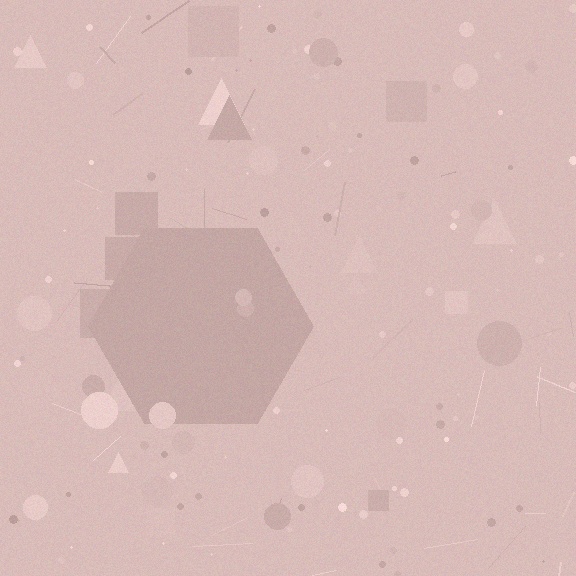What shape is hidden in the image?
A hexagon is hidden in the image.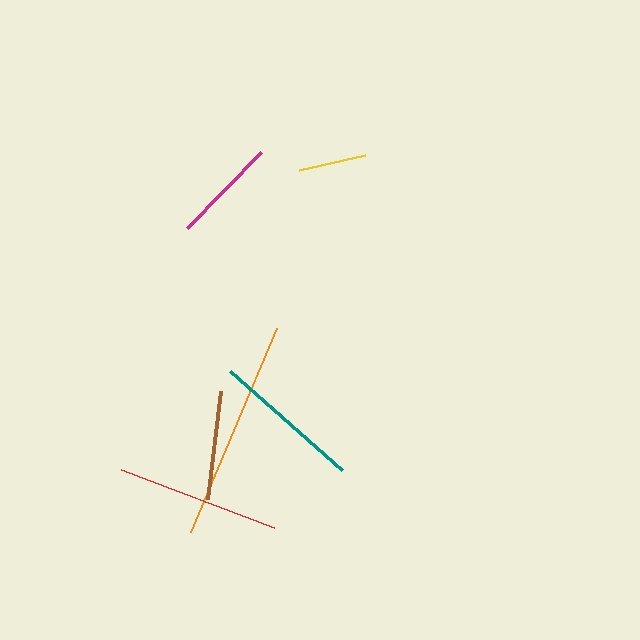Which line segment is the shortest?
The yellow line is the shortest at approximately 68 pixels.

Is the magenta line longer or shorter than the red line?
The red line is longer than the magenta line.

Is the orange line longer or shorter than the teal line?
The orange line is longer than the teal line.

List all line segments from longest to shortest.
From longest to shortest: orange, red, teal, brown, magenta, yellow.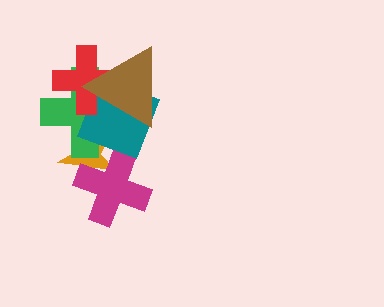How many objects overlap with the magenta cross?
2 objects overlap with the magenta cross.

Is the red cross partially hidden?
Yes, it is partially covered by another shape.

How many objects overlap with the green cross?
4 objects overlap with the green cross.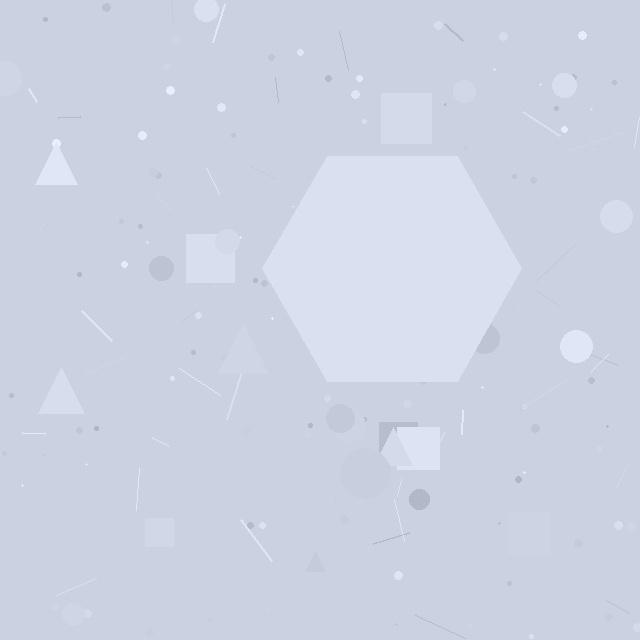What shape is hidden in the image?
A hexagon is hidden in the image.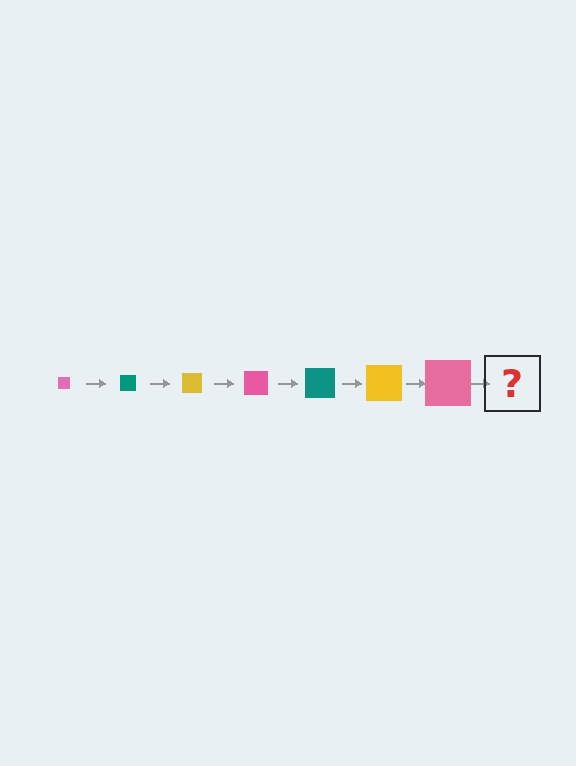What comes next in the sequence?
The next element should be a teal square, larger than the previous one.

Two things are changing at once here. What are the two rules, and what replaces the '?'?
The two rules are that the square grows larger each step and the color cycles through pink, teal, and yellow. The '?' should be a teal square, larger than the previous one.